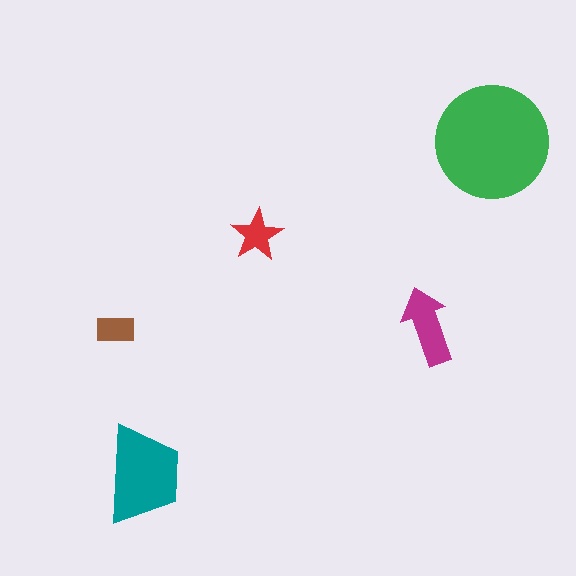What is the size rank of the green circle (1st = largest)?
1st.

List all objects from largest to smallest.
The green circle, the teal trapezoid, the magenta arrow, the red star, the brown rectangle.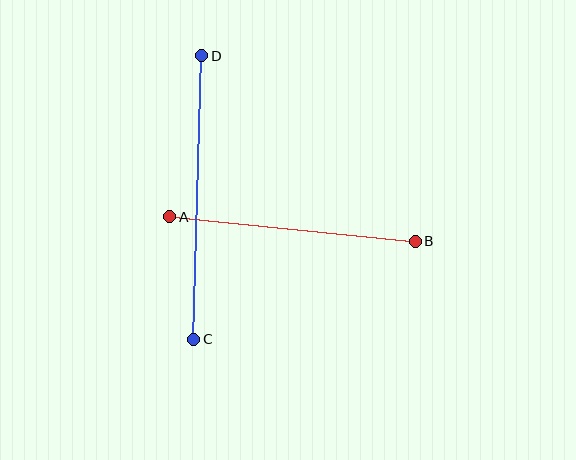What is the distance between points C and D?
The distance is approximately 284 pixels.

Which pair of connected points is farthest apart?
Points C and D are farthest apart.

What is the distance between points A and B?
The distance is approximately 247 pixels.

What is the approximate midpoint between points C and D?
The midpoint is at approximately (198, 198) pixels.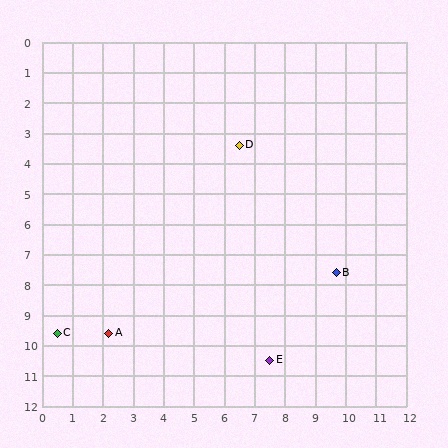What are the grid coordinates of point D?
Point D is at approximately (6.5, 3.4).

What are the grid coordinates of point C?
Point C is at approximately (0.5, 9.6).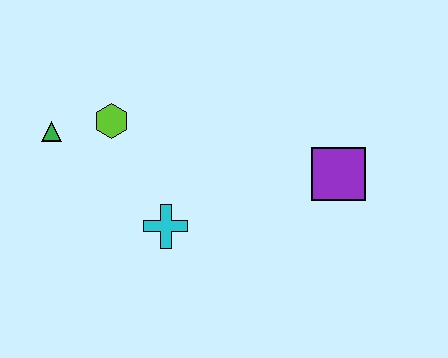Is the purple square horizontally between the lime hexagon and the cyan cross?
No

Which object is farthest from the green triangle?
The purple square is farthest from the green triangle.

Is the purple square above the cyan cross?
Yes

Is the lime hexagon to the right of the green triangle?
Yes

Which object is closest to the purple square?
The cyan cross is closest to the purple square.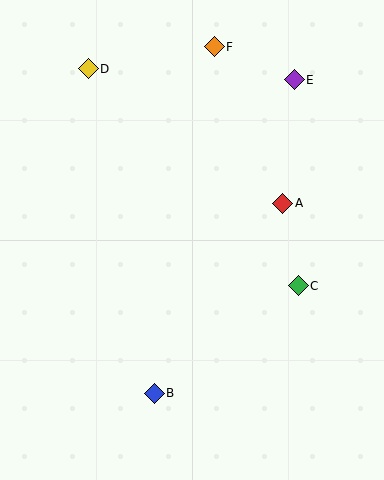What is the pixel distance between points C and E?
The distance between C and E is 206 pixels.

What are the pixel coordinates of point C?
Point C is at (298, 286).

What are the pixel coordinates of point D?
Point D is at (88, 69).